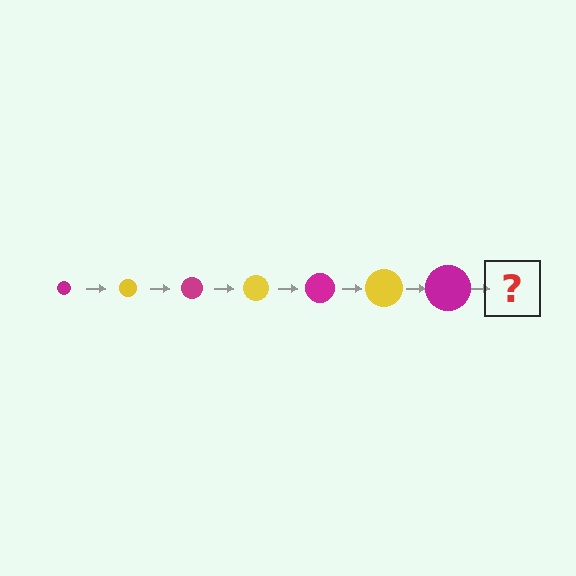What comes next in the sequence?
The next element should be a yellow circle, larger than the previous one.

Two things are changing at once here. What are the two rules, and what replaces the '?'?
The two rules are that the circle grows larger each step and the color cycles through magenta and yellow. The '?' should be a yellow circle, larger than the previous one.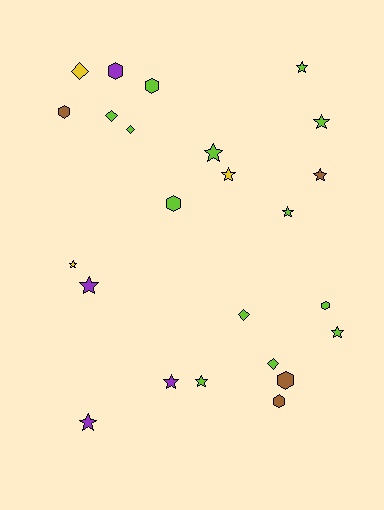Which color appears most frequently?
Lime, with 13 objects.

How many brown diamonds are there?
There are no brown diamonds.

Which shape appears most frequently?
Star, with 12 objects.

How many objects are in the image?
There are 24 objects.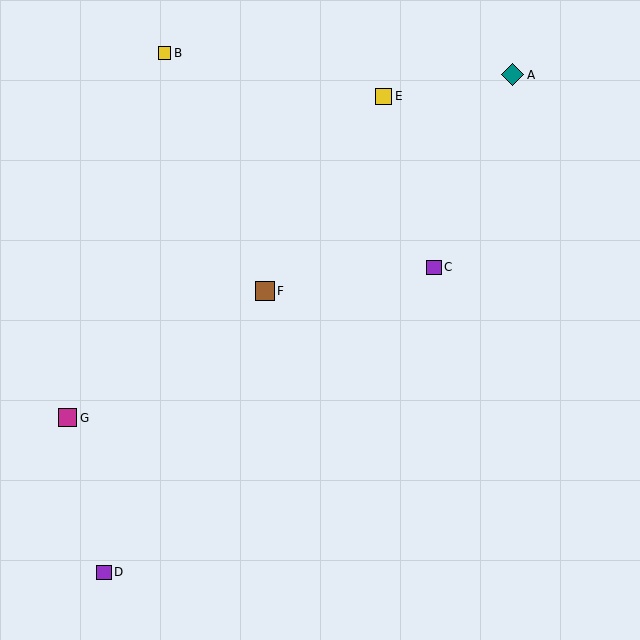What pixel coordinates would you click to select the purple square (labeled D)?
Click at (104, 572) to select the purple square D.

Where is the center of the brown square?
The center of the brown square is at (265, 291).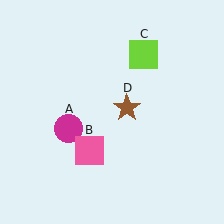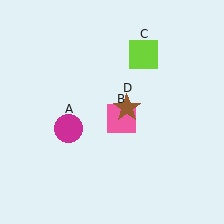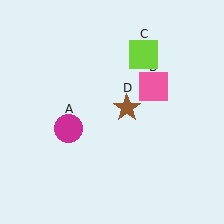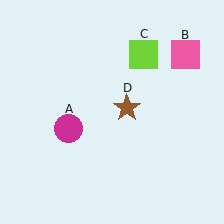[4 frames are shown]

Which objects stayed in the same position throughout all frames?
Magenta circle (object A) and lime square (object C) and brown star (object D) remained stationary.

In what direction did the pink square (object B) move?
The pink square (object B) moved up and to the right.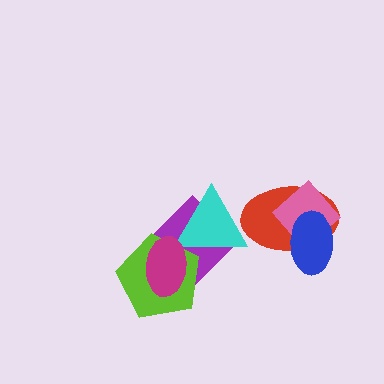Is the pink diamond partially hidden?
Yes, it is partially covered by another shape.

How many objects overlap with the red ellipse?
3 objects overlap with the red ellipse.